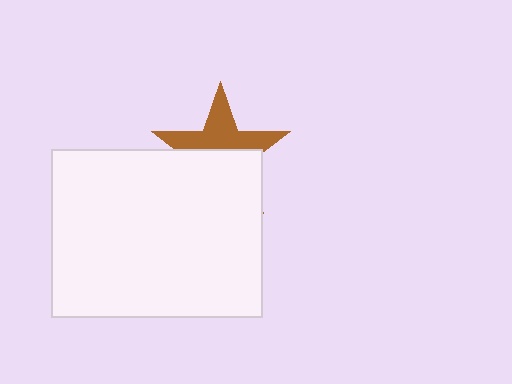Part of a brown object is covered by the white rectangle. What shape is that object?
It is a star.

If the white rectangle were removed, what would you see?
You would see the complete brown star.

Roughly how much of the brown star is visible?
About half of it is visible (roughly 47%).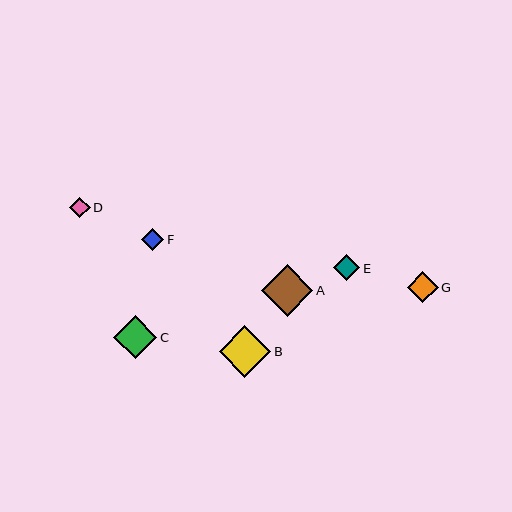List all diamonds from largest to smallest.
From largest to smallest: A, B, C, G, E, F, D.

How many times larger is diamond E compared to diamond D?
Diamond E is approximately 1.3 times the size of diamond D.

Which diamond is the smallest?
Diamond D is the smallest with a size of approximately 20 pixels.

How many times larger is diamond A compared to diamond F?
Diamond A is approximately 2.4 times the size of diamond F.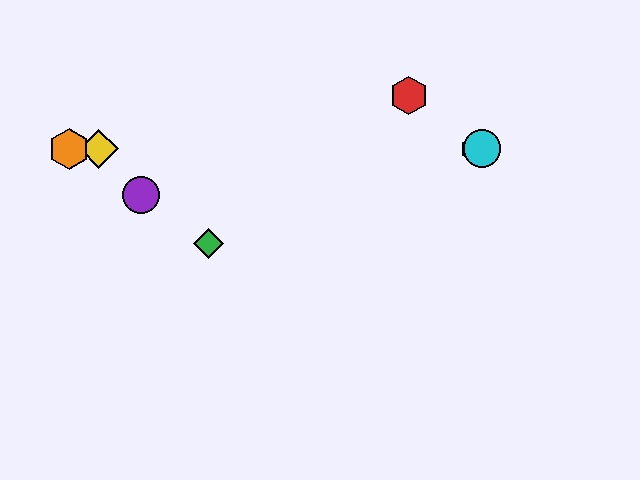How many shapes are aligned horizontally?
4 shapes (the blue hexagon, the yellow diamond, the orange hexagon, the cyan circle) are aligned horizontally.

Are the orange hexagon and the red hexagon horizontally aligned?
No, the orange hexagon is at y≈149 and the red hexagon is at y≈96.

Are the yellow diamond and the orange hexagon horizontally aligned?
Yes, both are at y≈149.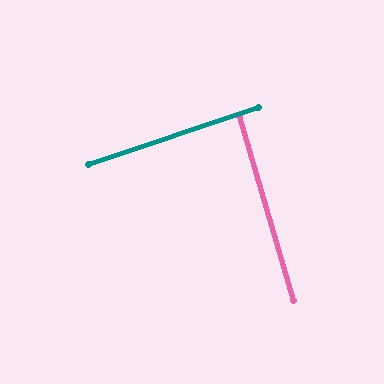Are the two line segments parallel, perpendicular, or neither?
Perpendicular — they meet at approximately 88°.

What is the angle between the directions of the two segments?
Approximately 88 degrees.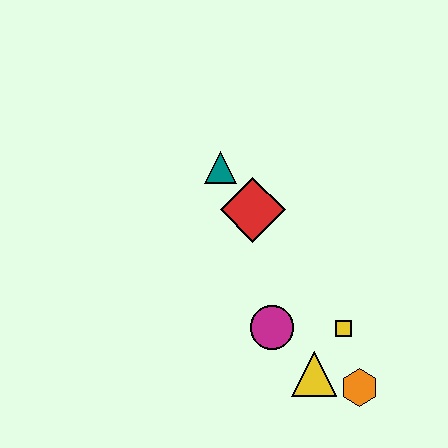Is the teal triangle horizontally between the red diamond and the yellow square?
No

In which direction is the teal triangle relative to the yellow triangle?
The teal triangle is above the yellow triangle.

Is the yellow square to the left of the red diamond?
No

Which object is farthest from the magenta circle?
The teal triangle is farthest from the magenta circle.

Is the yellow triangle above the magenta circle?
No